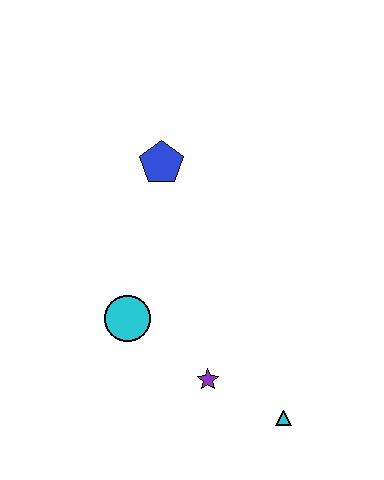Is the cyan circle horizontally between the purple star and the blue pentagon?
No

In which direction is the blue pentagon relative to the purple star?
The blue pentagon is above the purple star.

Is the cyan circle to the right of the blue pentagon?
No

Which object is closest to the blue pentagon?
The cyan circle is closest to the blue pentagon.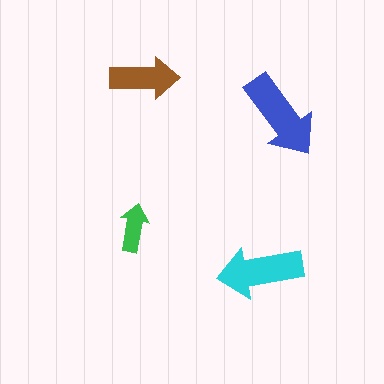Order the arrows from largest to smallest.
the blue one, the cyan one, the brown one, the green one.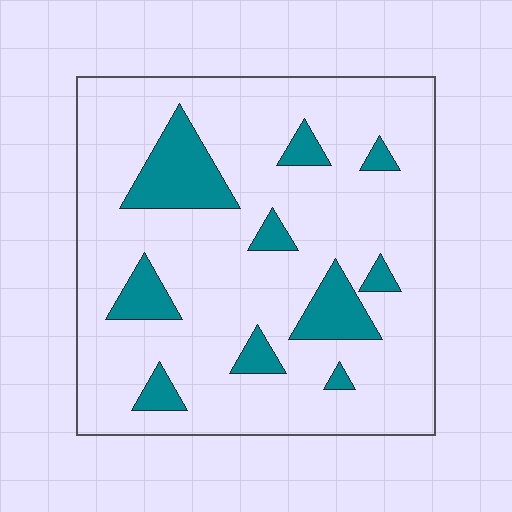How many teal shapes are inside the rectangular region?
10.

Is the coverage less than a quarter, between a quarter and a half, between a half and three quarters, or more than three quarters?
Less than a quarter.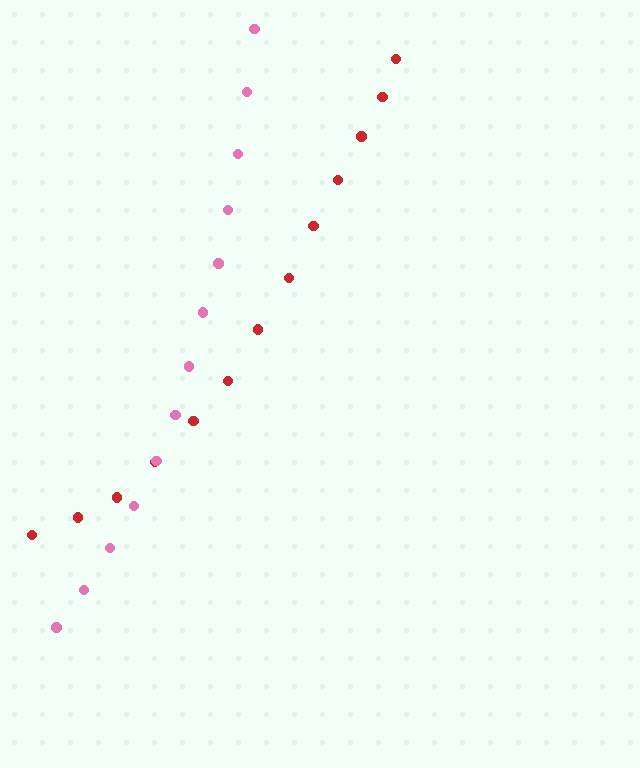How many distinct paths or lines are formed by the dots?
There are 2 distinct paths.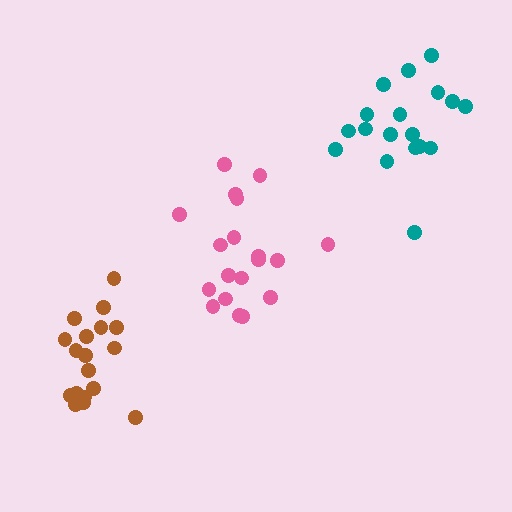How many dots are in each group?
Group 1: 19 dots, Group 2: 18 dots, Group 3: 18 dots (55 total).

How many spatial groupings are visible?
There are 3 spatial groupings.